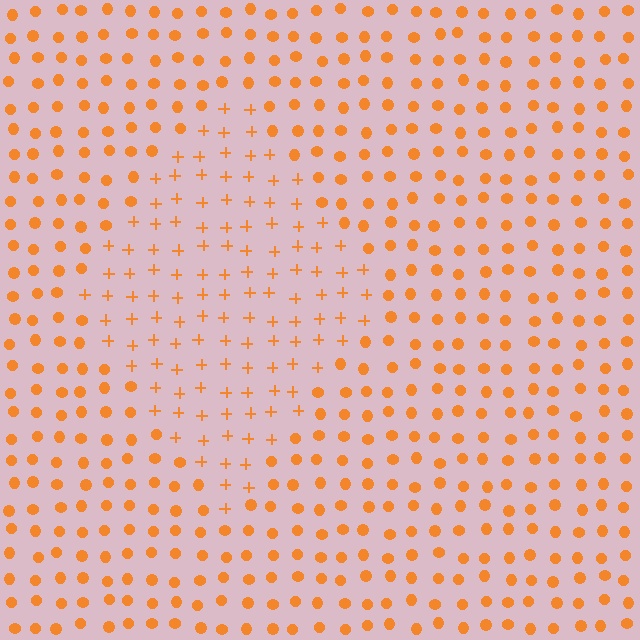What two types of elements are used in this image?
The image uses plus signs inside the diamond region and circles outside it.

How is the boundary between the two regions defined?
The boundary is defined by a change in element shape: plus signs inside vs. circles outside. All elements share the same color and spacing.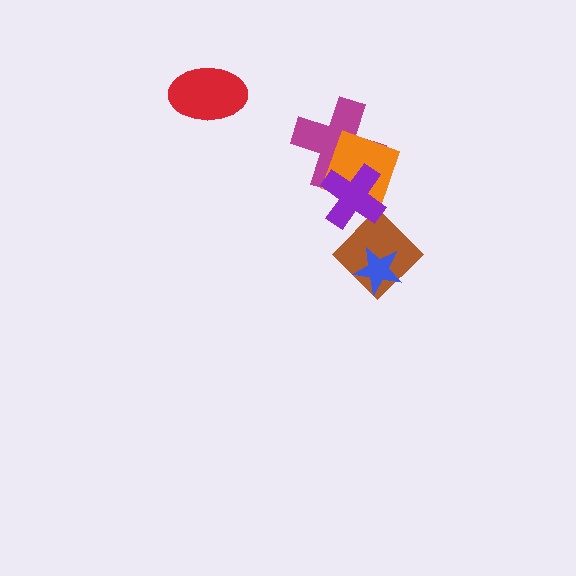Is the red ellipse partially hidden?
No, no other shape covers it.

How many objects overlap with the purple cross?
3 objects overlap with the purple cross.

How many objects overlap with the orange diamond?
2 objects overlap with the orange diamond.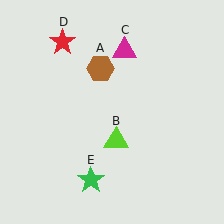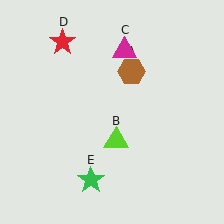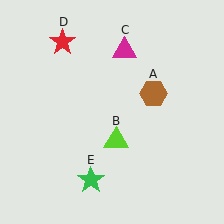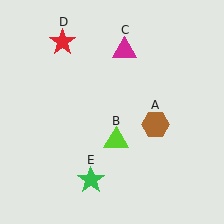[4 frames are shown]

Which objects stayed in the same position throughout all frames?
Lime triangle (object B) and magenta triangle (object C) and red star (object D) and green star (object E) remained stationary.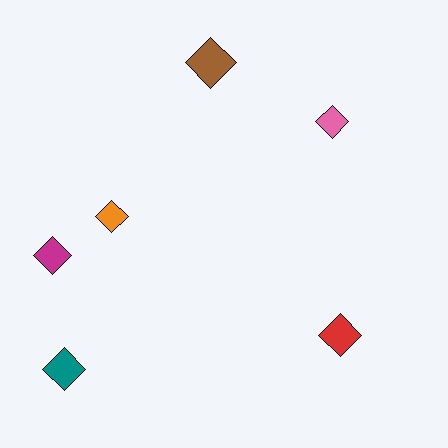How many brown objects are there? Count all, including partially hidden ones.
There is 1 brown object.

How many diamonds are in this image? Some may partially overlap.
There are 6 diamonds.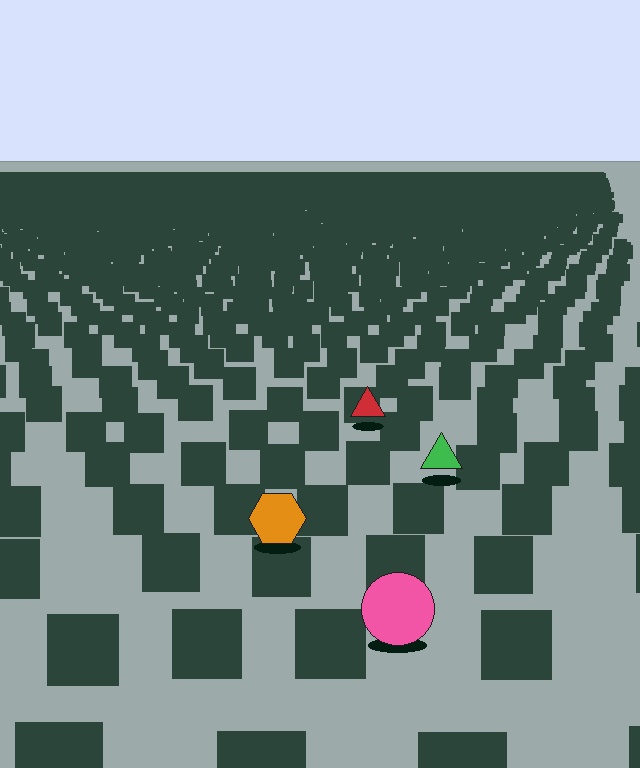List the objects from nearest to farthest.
From nearest to farthest: the pink circle, the orange hexagon, the green triangle, the red triangle.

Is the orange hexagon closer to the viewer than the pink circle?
No. The pink circle is closer — you can tell from the texture gradient: the ground texture is coarser near it.